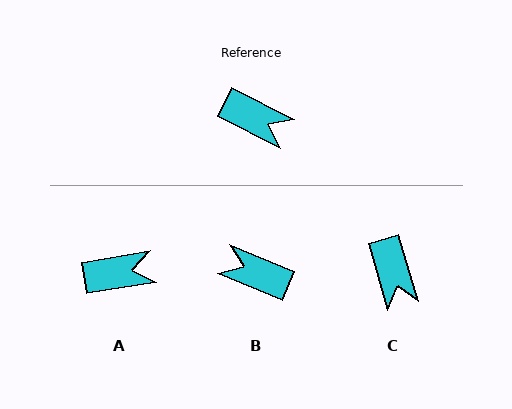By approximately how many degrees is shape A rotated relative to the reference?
Approximately 36 degrees counter-clockwise.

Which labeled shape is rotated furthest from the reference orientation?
B, about 176 degrees away.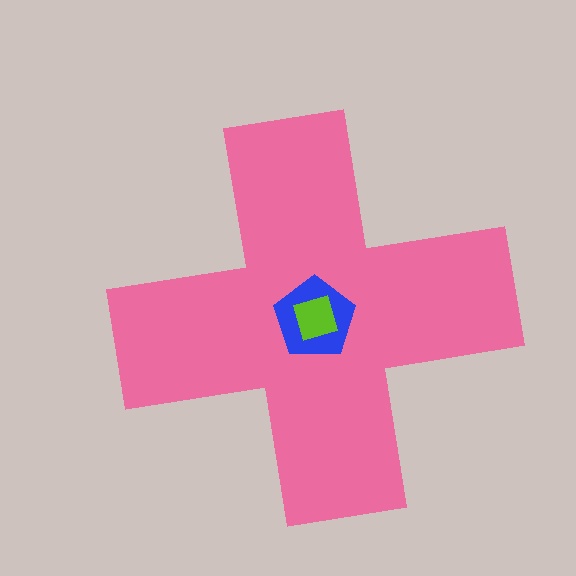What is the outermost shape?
The pink cross.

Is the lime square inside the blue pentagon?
Yes.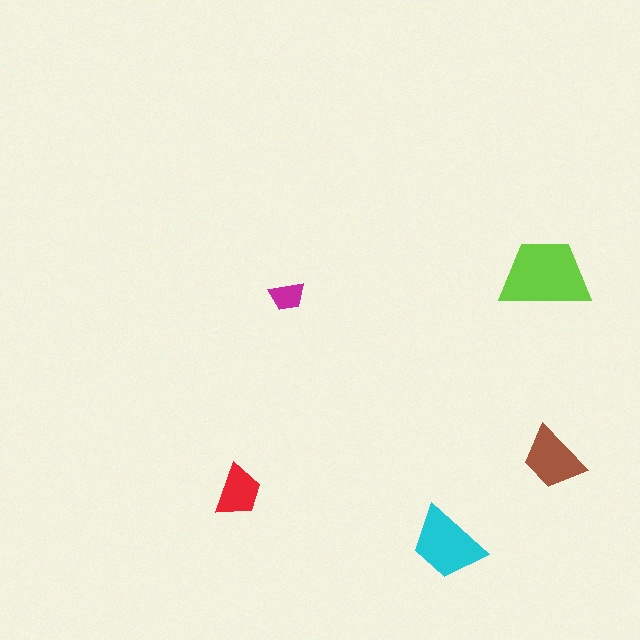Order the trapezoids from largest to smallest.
the lime one, the cyan one, the brown one, the red one, the magenta one.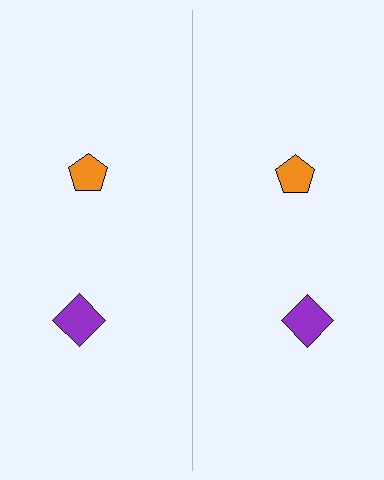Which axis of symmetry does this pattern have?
The pattern has a vertical axis of symmetry running through the center of the image.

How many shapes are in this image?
There are 4 shapes in this image.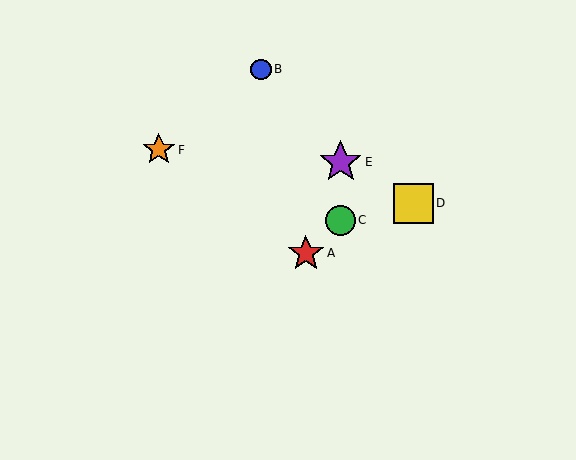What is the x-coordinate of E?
Object E is at x≈341.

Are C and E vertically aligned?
Yes, both are at x≈341.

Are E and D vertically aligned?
No, E is at x≈341 and D is at x≈414.